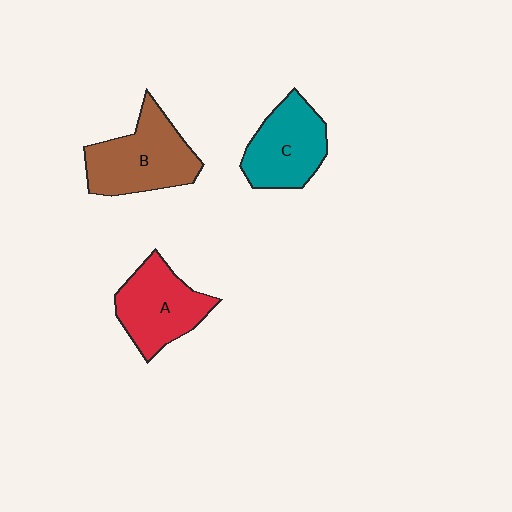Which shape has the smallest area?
Shape C (teal).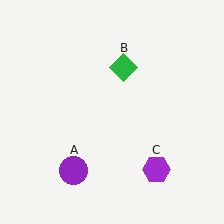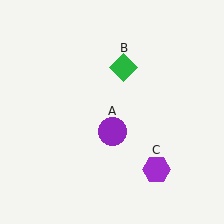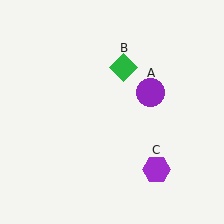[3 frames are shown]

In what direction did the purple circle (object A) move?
The purple circle (object A) moved up and to the right.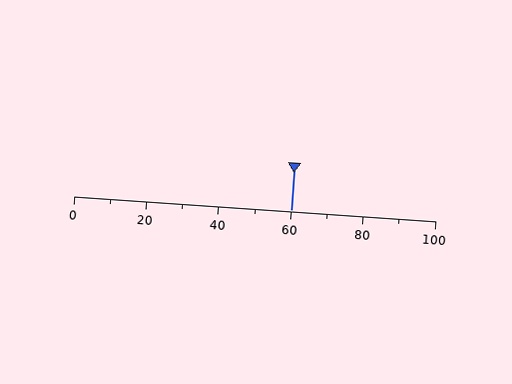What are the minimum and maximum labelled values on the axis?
The axis runs from 0 to 100.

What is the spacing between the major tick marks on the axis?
The major ticks are spaced 20 apart.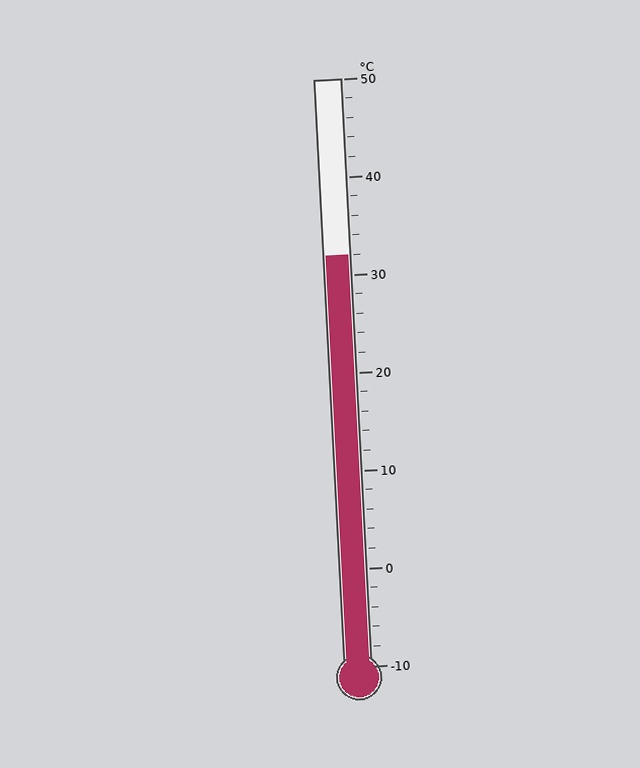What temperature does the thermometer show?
The thermometer shows approximately 32°C.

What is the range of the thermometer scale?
The thermometer scale ranges from -10°C to 50°C.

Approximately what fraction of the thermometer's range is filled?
The thermometer is filled to approximately 70% of its range.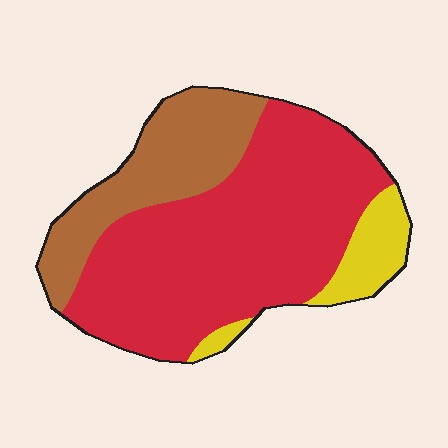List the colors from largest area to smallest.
From largest to smallest: red, brown, yellow.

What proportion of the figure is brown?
Brown takes up about one quarter (1/4) of the figure.